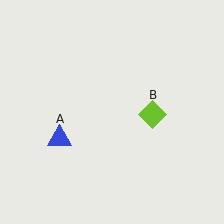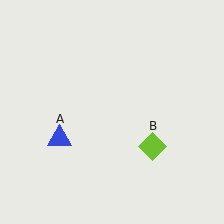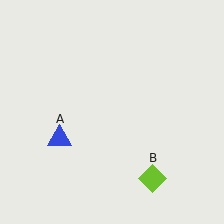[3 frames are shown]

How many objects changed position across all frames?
1 object changed position: lime diamond (object B).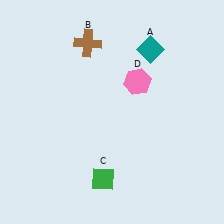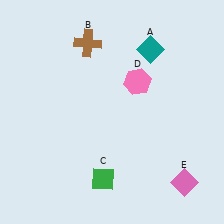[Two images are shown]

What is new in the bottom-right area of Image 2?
A pink diamond (E) was added in the bottom-right area of Image 2.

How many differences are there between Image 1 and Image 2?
There is 1 difference between the two images.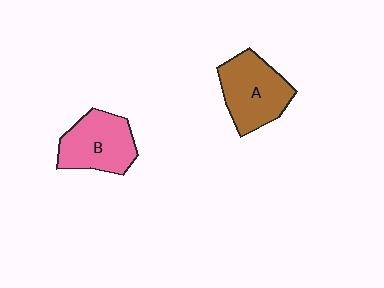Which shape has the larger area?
Shape A (brown).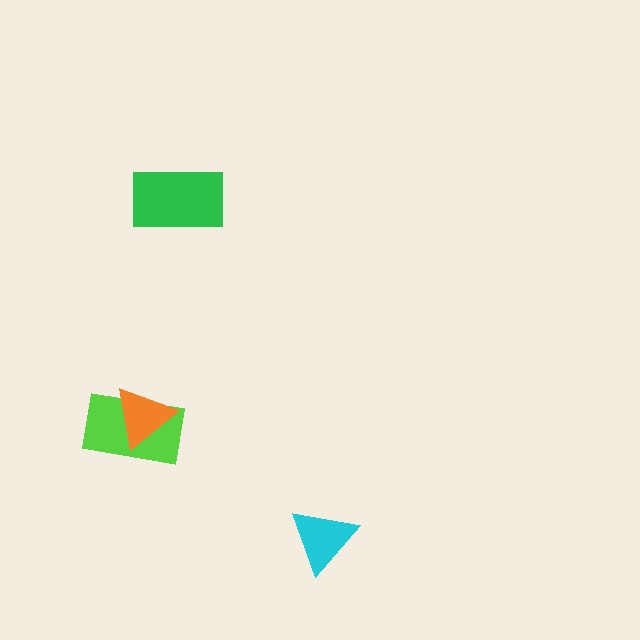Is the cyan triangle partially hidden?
No, no other shape covers it.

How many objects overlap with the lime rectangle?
1 object overlaps with the lime rectangle.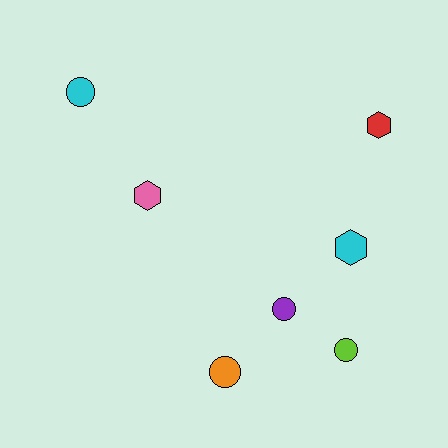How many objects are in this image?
There are 7 objects.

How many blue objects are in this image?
There are no blue objects.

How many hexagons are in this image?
There are 3 hexagons.